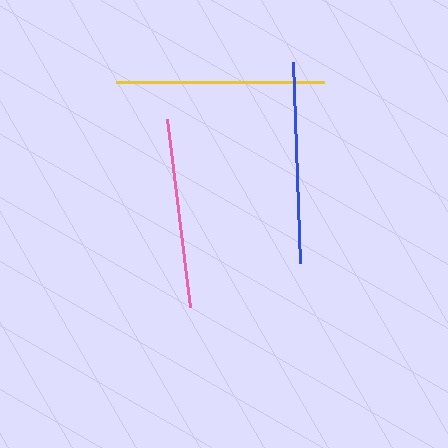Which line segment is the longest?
The yellow line is the longest at approximately 208 pixels.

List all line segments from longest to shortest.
From longest to shortest: yellow, blue, pink.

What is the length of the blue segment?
The blue segment is approximately 201 pixels long.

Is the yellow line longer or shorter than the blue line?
The yellow line is longer than the blue line.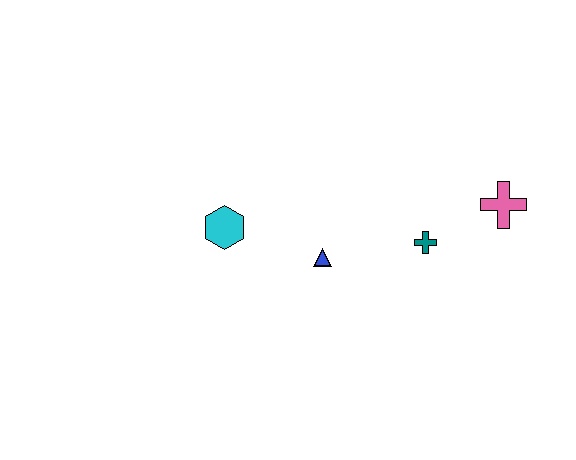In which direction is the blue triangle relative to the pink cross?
The blue triangle is to the left of the pink cross.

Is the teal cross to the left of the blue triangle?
No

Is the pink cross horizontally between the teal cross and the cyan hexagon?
No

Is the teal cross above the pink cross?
No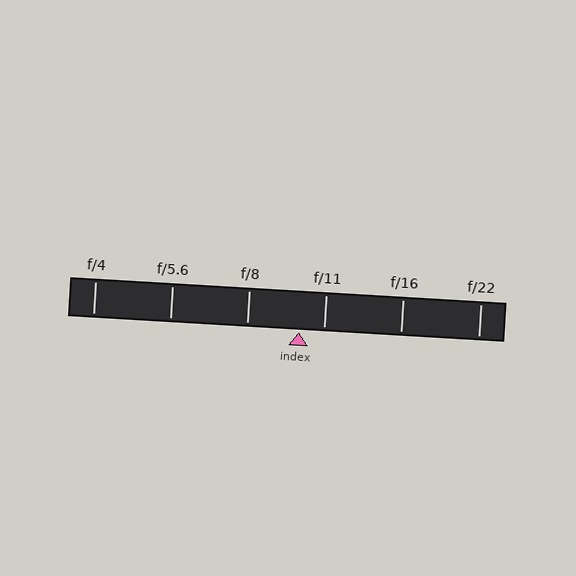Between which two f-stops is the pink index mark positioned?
The index mark is between f/8 and f/11.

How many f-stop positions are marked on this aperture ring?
There are 6 f-stop positions marked.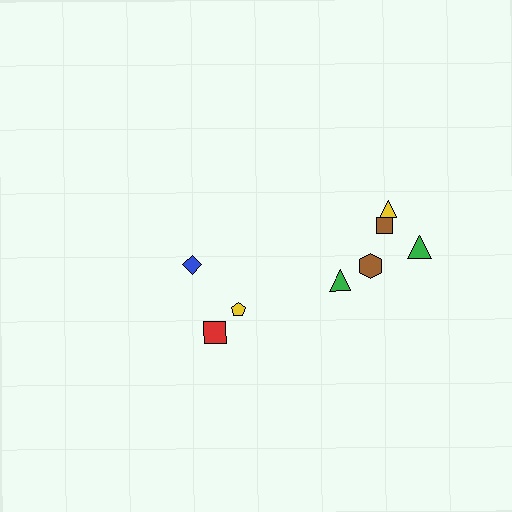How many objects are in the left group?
There are 3 objects.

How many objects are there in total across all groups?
There are 8 objects.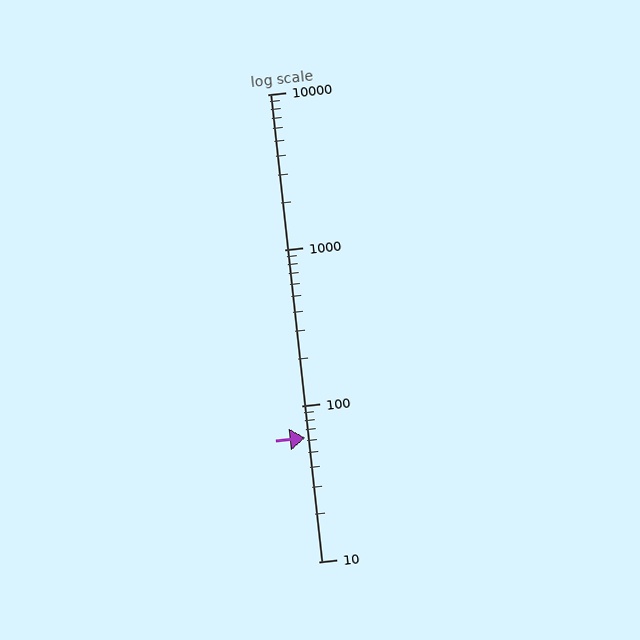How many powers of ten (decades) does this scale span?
The scale spans 3 decades, from 10 to 10000.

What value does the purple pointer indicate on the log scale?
The pointer indicates approximately 62.